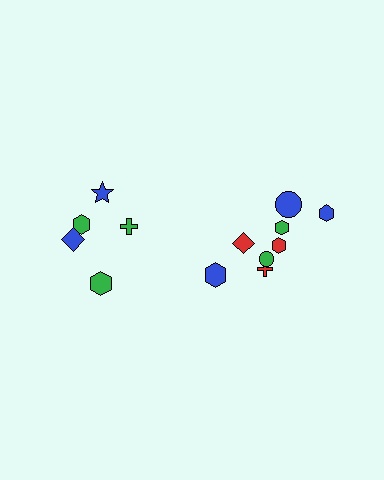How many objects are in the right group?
There are 8 objects.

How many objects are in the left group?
There are 5 objects.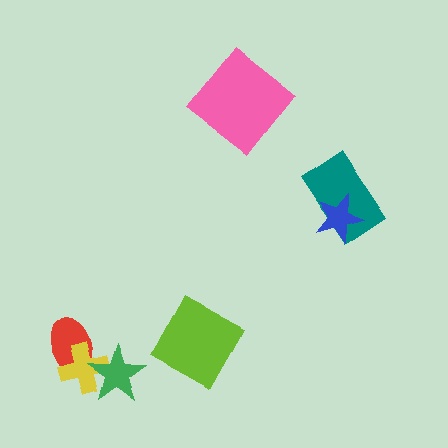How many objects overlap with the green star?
2 objects overlap with the green star.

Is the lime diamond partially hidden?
No, no other shape covers it.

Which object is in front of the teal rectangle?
The blue star is in front of the teal rectangle.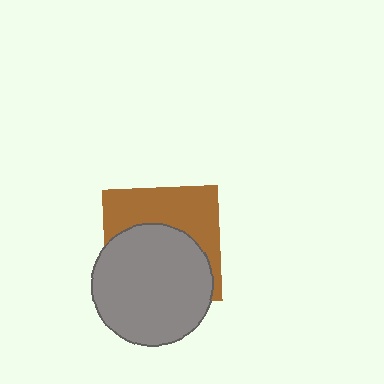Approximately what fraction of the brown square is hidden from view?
Roughly 56% of the brown square is hidden behind the gray circle.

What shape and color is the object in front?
The object in front is a gray circle.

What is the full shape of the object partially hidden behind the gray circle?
The partially hidden object is a brown square.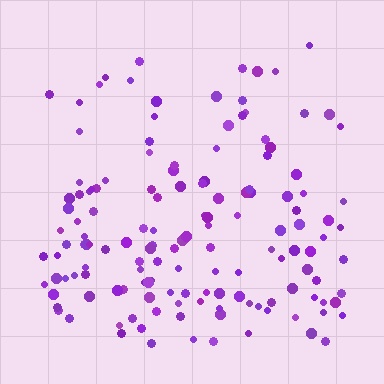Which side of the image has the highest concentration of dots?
The bottom.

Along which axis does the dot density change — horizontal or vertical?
Vertical.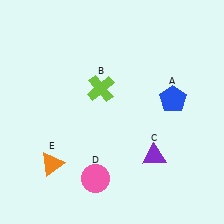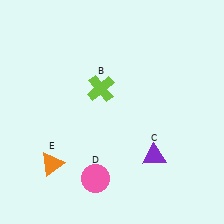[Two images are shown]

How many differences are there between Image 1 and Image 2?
There is 1 difference between the two images.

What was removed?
The blue pentagon (A) was removed in Image 2.